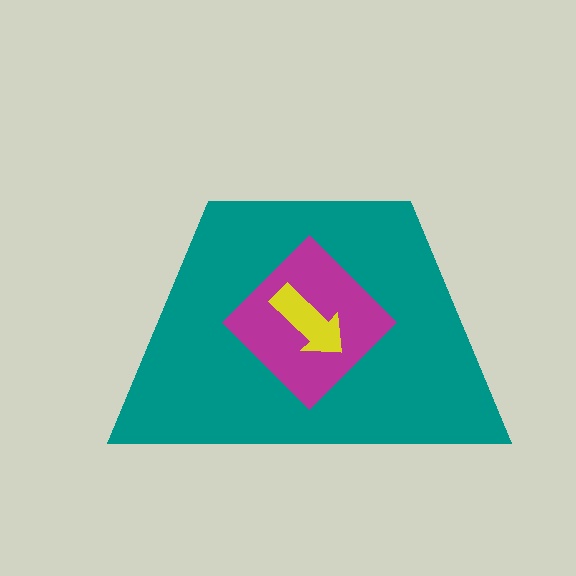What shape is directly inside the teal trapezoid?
The magenta diamond.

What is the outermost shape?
The teal trapezoid.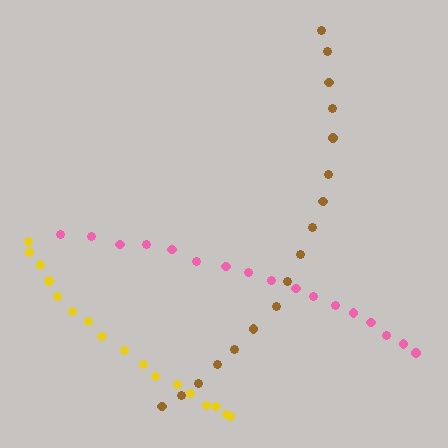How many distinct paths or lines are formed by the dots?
There are 3 distinct paths.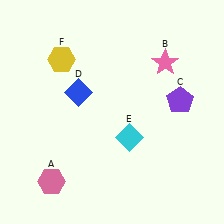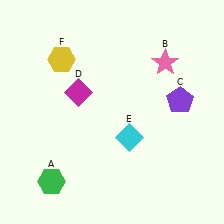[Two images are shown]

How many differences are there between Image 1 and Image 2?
There are 2 differences between the two images.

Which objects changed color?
A changed from pink to green. D changed from blue to magenta.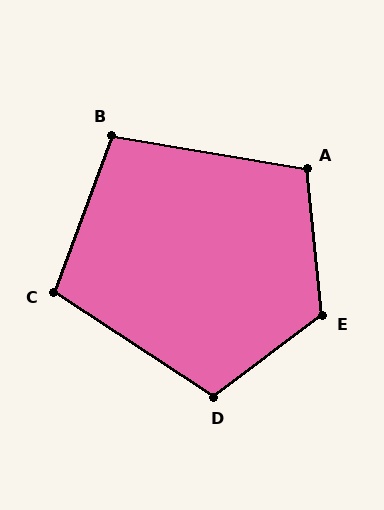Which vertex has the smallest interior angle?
B, at approximately 101 degrees.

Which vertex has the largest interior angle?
E, at approximately 121 degrees.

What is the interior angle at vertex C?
Approximately 103 degrees (obtuse).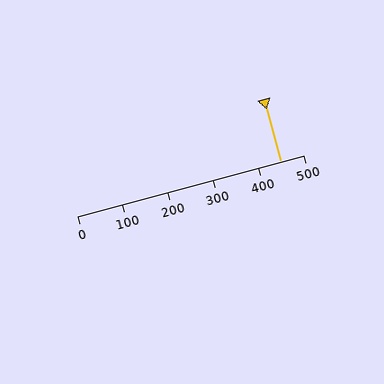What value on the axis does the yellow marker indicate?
The marker indicates approximately 450.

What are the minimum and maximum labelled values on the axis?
The axis runs from 0 to 500.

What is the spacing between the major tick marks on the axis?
The major ticks are spaced 100 apart.